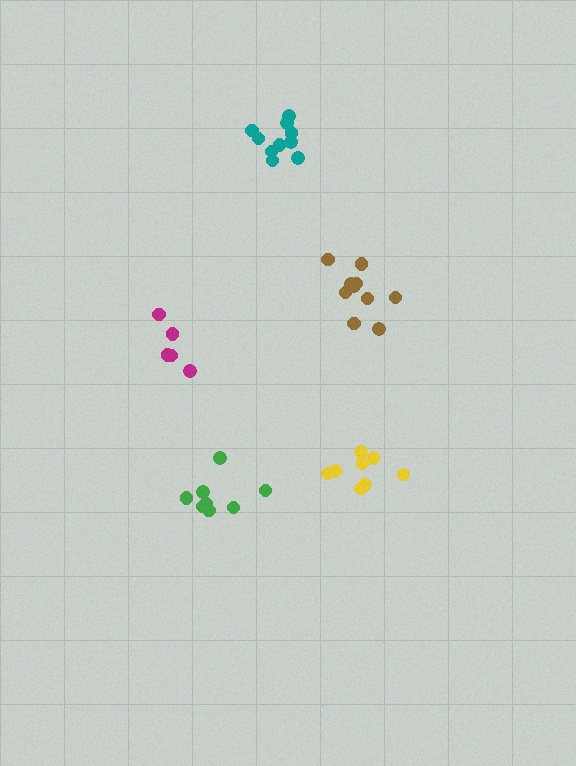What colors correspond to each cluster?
The clusters are colored: magenta, brown, yellow, teal, green.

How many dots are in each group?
Group 1: 5 dots, Group 2: 10 dots, Group 3: 8 dots, Group 4: 10 dots, Group 5: 8 dots (41 total).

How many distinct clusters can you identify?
There are 5 distinct clusters.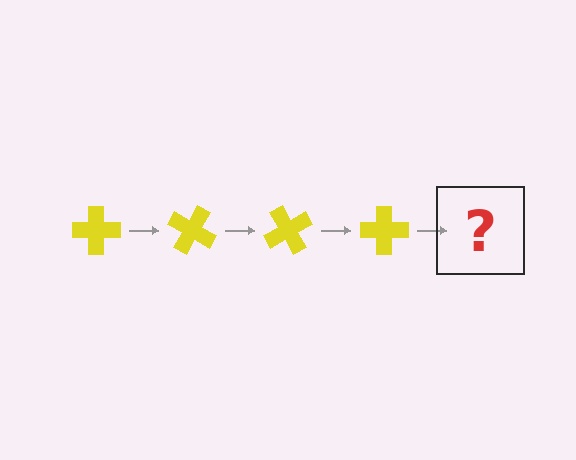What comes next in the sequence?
The next element should be a yellow cross rotated 120 degrees.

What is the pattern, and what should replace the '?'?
The pattern is that the cross rotates 30 degrees each step. The '?' should be a yellow cross rotated 120 degrees.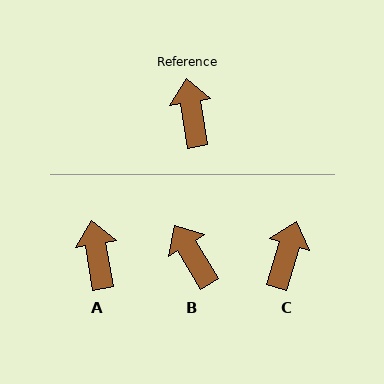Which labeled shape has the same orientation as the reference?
A.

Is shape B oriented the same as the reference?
No, it is off by about 22 degrees.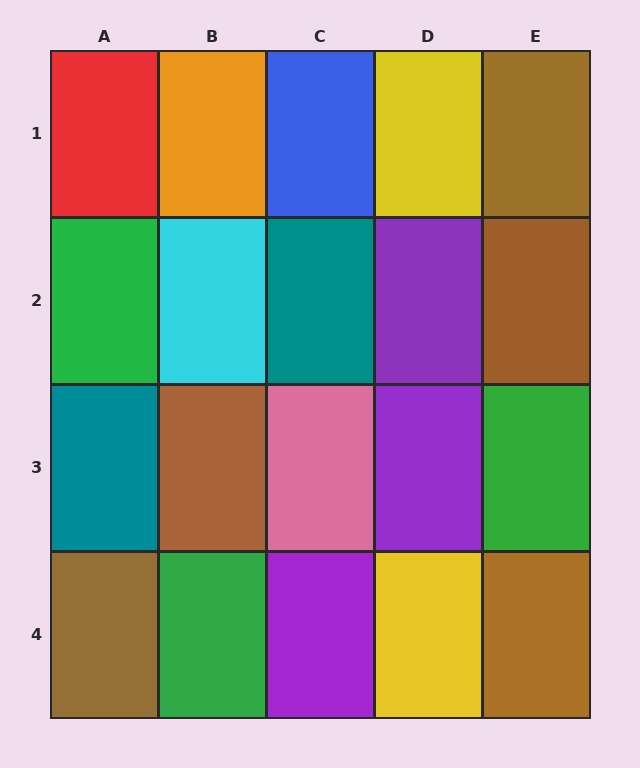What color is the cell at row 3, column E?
Green.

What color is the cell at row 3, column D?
Purple.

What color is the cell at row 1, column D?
Yellow.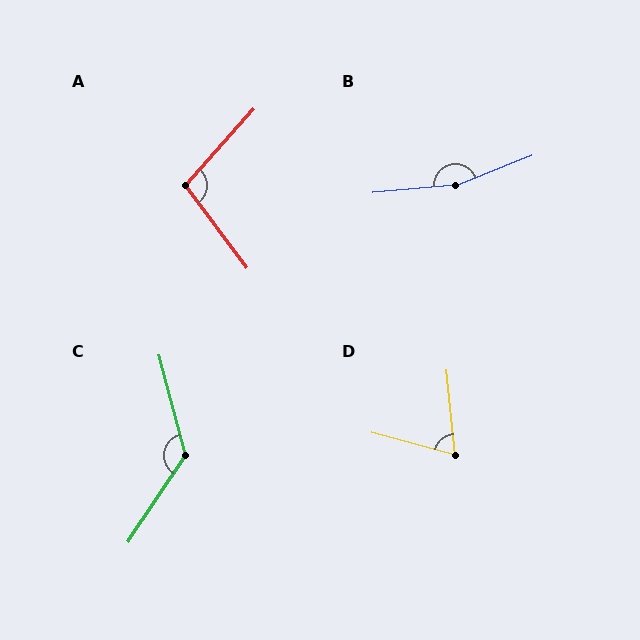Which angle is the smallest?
D, at approximately 69 degrees.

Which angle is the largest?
B, at approximately 163 degrees.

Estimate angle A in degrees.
Approximately 101 degrees.